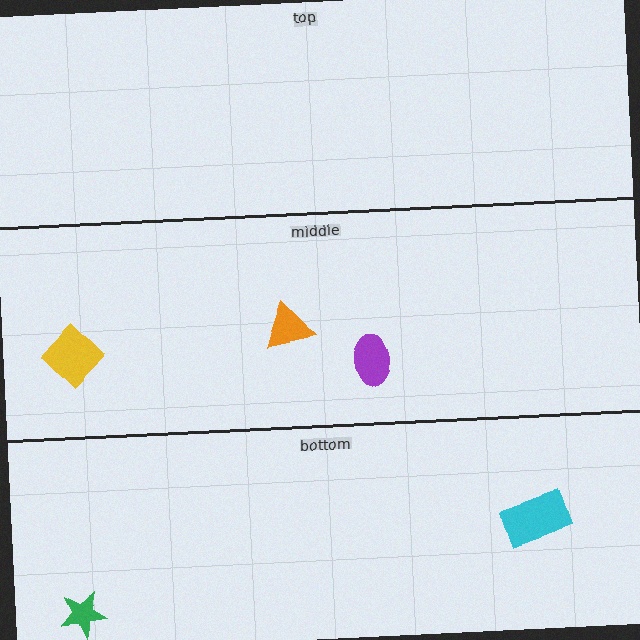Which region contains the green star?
The bottom region.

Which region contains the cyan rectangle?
The bottom region.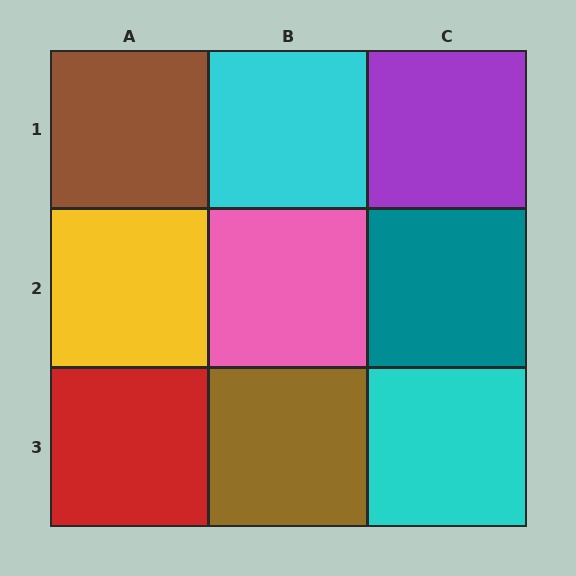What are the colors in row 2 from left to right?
Yellow, pink, teal.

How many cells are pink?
1 cell is pink.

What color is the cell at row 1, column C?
Purple.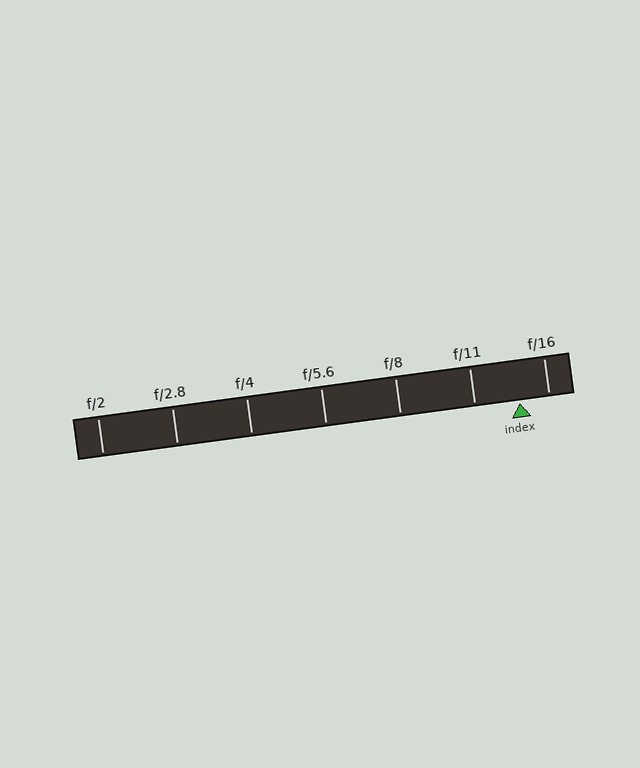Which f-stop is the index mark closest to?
The index mark is closest to f/16.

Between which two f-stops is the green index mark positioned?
The index mark is between f/11 and f/16.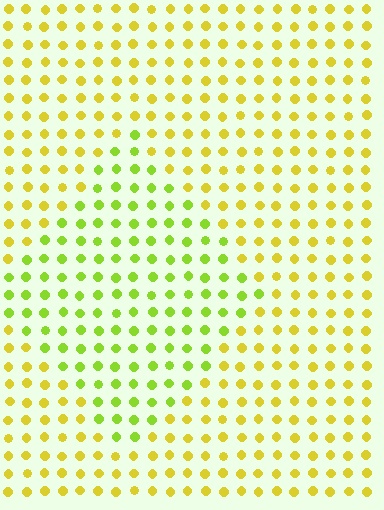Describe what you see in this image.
The image is filled with small yellow elements in a uniform arrangement. A diamond-shaped region is visible where the elements are tinted to a slightly different hue, forming a subtle color boundary.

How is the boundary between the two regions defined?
The boundary is defined purely by a slight shift in hue (about 32 degrees). Spacing, size, and orientation are identical on both sides.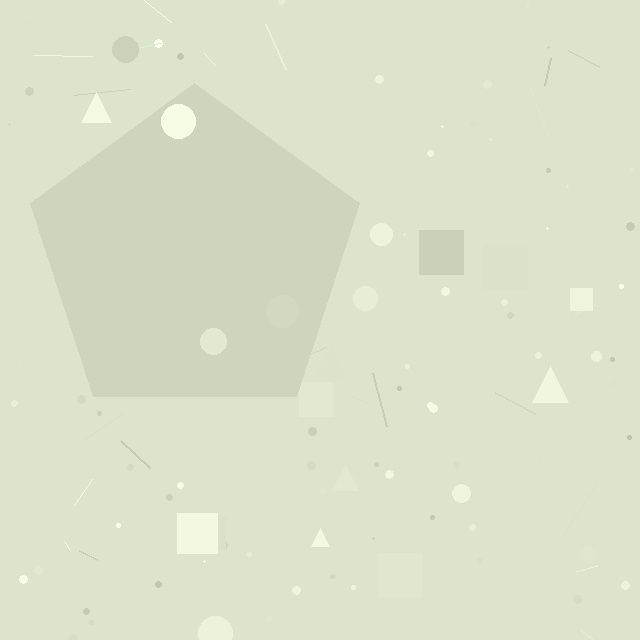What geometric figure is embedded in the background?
A pentagon is embedded in the background.